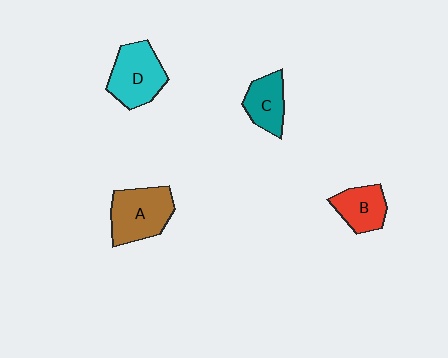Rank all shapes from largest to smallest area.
From largest to smallest: A (brown), D (cyan), B (red), C (teal).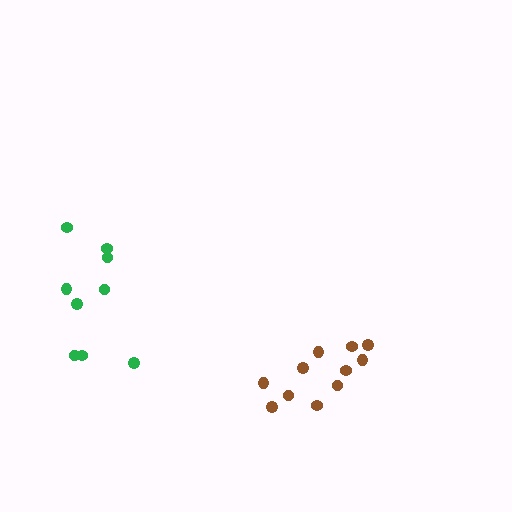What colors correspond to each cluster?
The clusters are colored: green, brown.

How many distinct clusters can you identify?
There are 2 distinct clusters.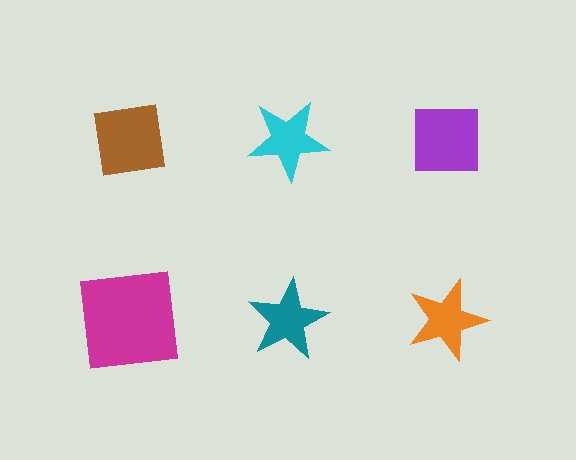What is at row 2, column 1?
A magenta square.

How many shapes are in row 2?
3 shapes.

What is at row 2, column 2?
A teal star.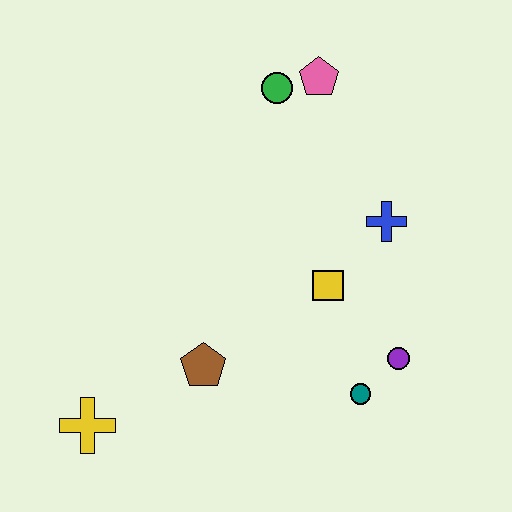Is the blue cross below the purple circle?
No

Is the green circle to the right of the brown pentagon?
Yes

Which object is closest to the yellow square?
The blue cross is closest to the yellow square.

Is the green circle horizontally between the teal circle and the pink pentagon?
No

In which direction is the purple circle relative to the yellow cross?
The purple circle is to the right of the yellow cross.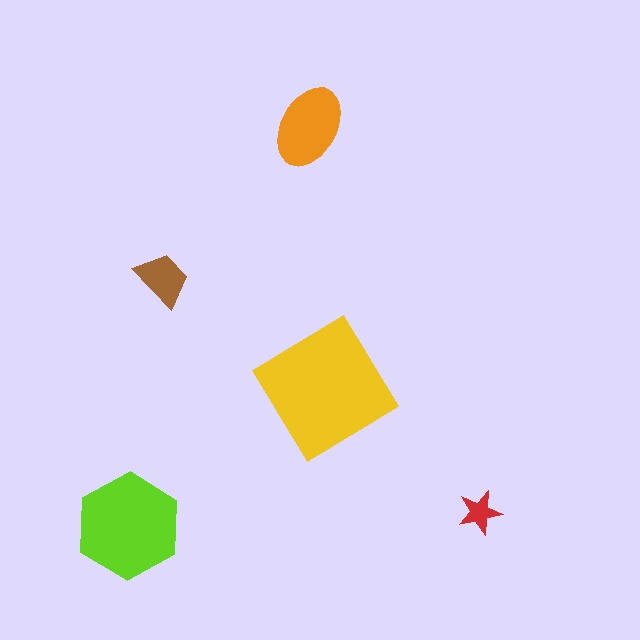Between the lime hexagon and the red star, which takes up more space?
The lime hexagon.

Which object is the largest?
The yellow diamond.